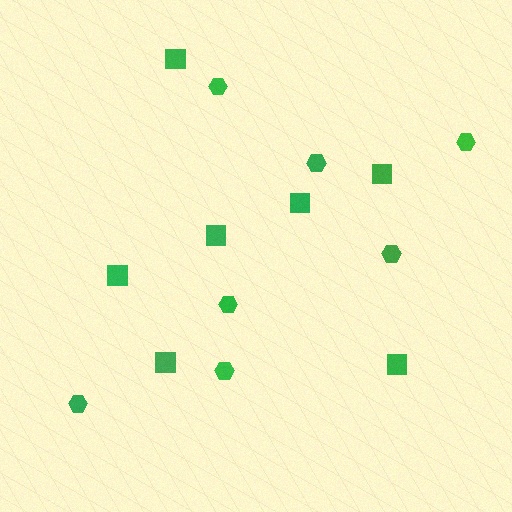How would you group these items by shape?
There are 2 groups: one group of hexagons (7) and one group of squares (7).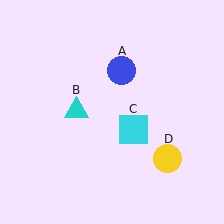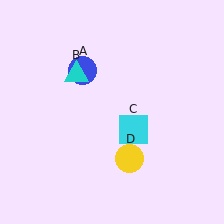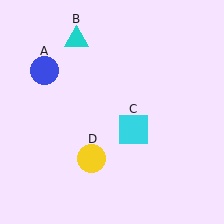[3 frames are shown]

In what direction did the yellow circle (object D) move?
The yellow circle (object D) moved left.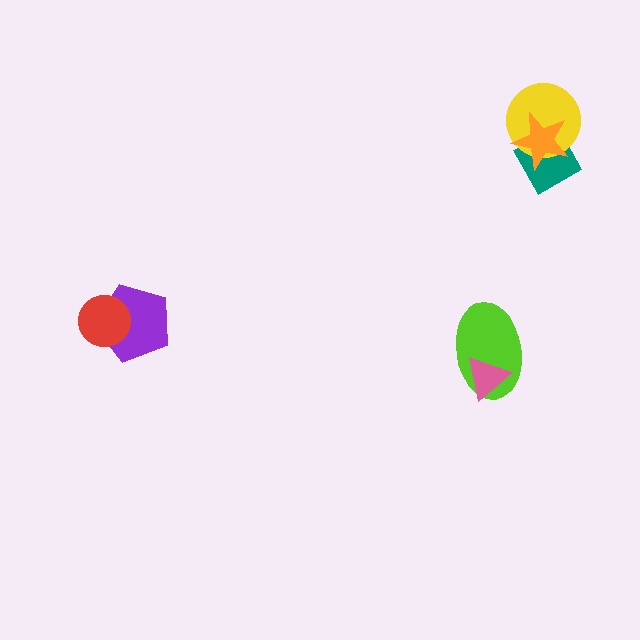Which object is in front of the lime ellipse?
The pink triangle is in front of the lime ellipse.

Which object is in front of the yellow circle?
The orange star is in front of the yellow circle.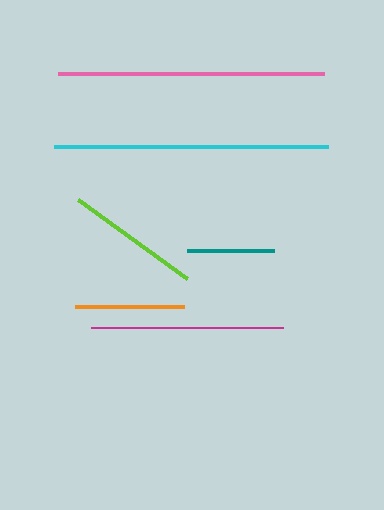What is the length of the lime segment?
The lime segment is approximately 135 pixels long.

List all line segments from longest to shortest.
From longest to shortest: cyan, pink, magenta, lime, orange, teal.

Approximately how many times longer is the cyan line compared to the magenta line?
The cyan line is approximately 1.4 times the length of the magenta line.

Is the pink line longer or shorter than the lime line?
The pink line is longer than the lime line.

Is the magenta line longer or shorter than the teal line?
The magenta line is longer than the teal line.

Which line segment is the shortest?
The teal line is the shortest at approximately 87 pixels.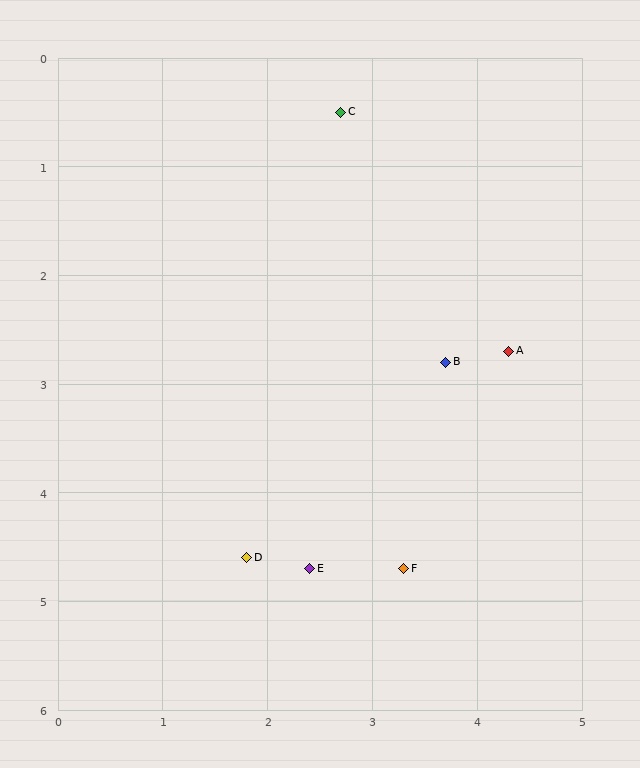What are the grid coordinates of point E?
Point E is at approximately (2.4, 4.7).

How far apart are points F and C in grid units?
Points F and C are about 4.2 grid units apart.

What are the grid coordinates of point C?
Point C is at approximately (2.7, 0.5).